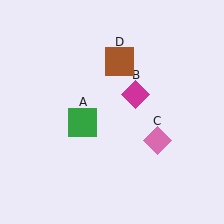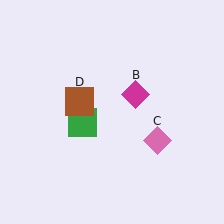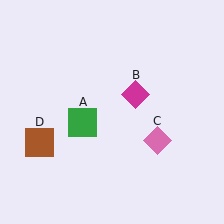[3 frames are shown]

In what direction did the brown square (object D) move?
The brown square (object D) moved down and to the left.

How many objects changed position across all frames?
1 object changed position: brown square (object D).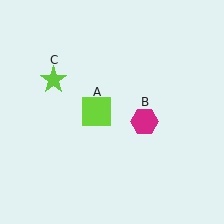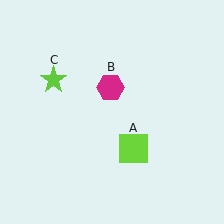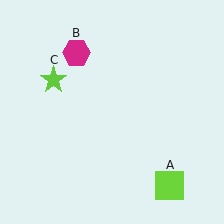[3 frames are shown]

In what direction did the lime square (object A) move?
The lime square (object A) moved down and to the right.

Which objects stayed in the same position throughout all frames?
Lime star (object C) remained stationary.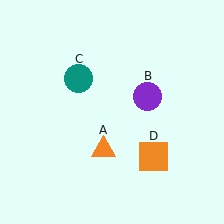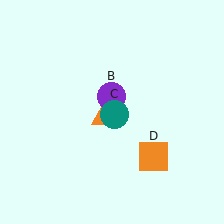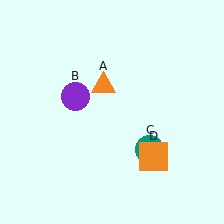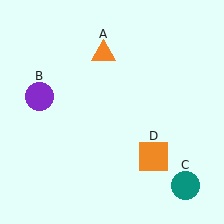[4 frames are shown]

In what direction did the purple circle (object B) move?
The purple circle (object B) moved left.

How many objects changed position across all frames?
3 objects changed position: orange triangle (object A), purple circle (object B), teal circle (object C).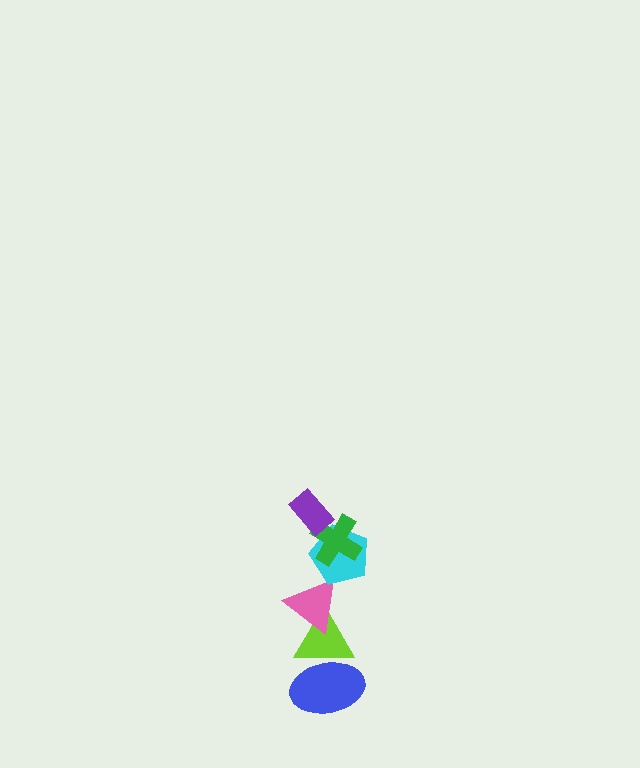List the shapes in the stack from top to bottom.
From top to bottom: the purple rectangle, the green cross, the cyan pentagon, the pink triangle, the lime triangle, the blue ellipse.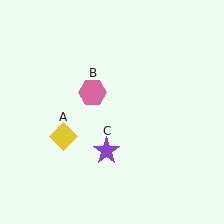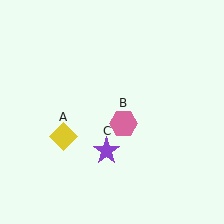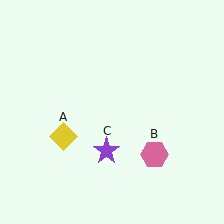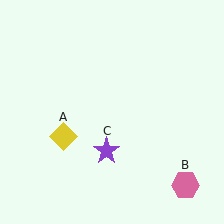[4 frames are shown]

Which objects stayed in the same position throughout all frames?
Yellow diamond (object A) and purple star (object C) remained stationary.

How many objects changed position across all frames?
1 object changed position: pink hexagon (object B).